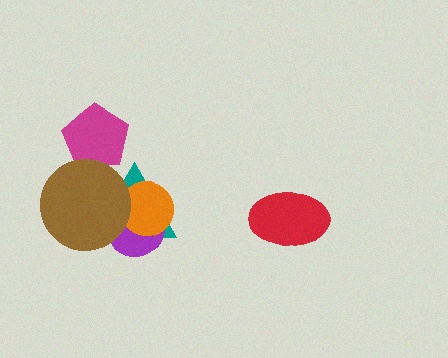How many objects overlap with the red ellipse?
0 objects overlap with the red ellipse.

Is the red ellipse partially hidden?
No, no other shape covers it.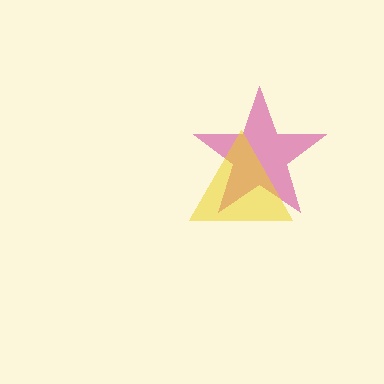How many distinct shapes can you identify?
There are 2 distinct shapes: a magenta star, a yellow triangle.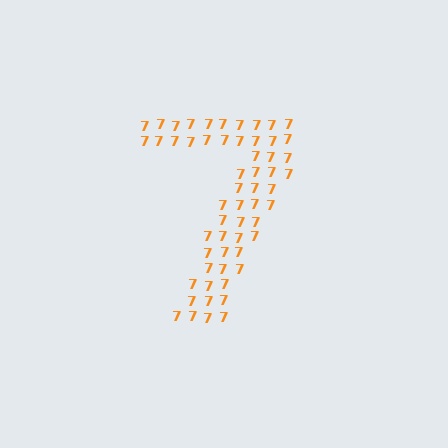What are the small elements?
The small elements are digit 7's.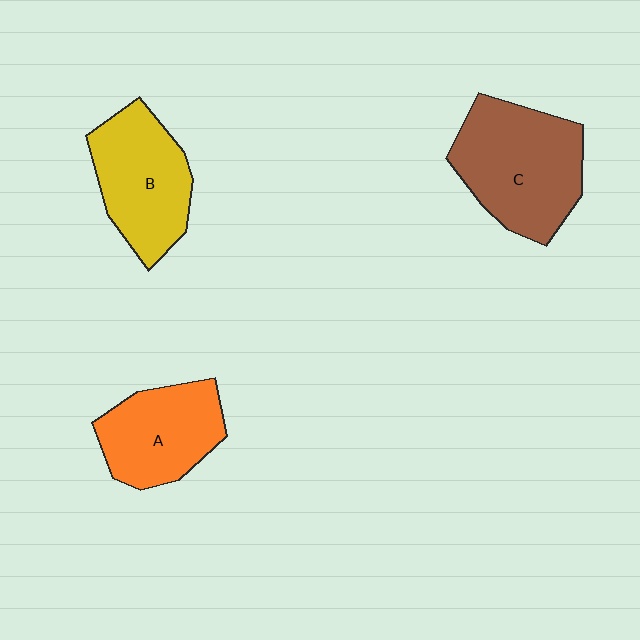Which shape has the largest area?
Shape C (brown).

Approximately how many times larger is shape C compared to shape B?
Approximately 1.2 times.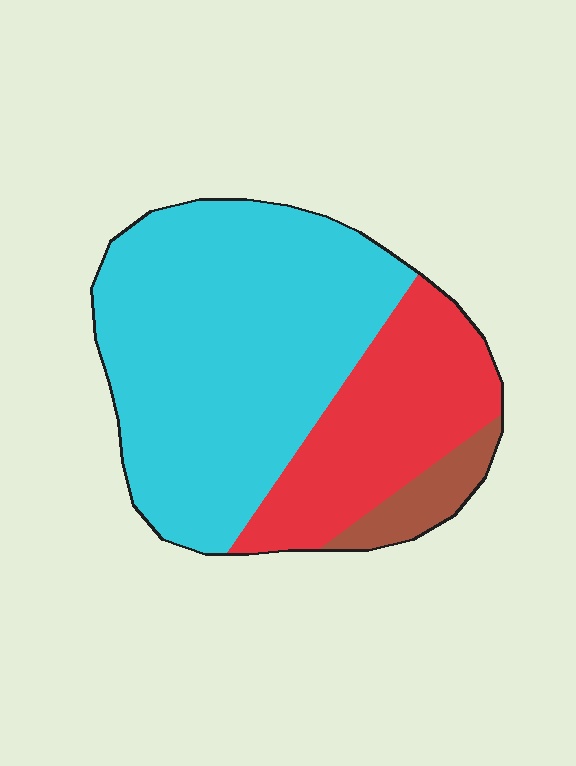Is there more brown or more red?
Red.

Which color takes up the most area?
Cyan, at roughly 65%.